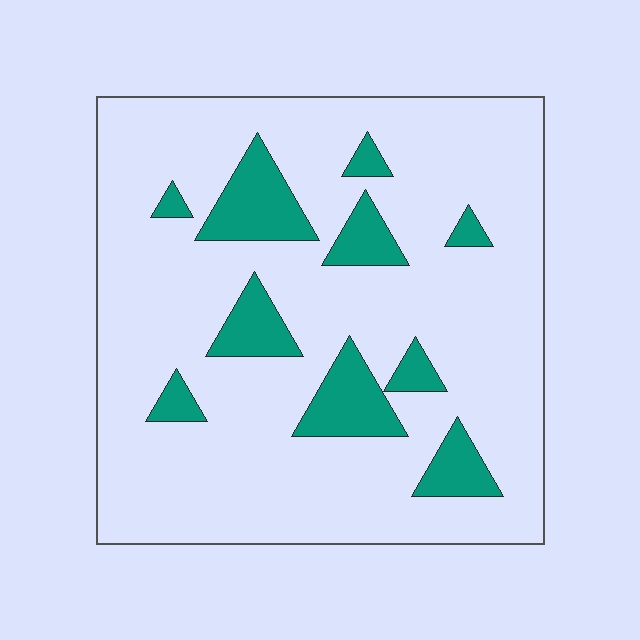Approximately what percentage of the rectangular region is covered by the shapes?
Approximately 15%.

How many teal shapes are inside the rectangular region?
10.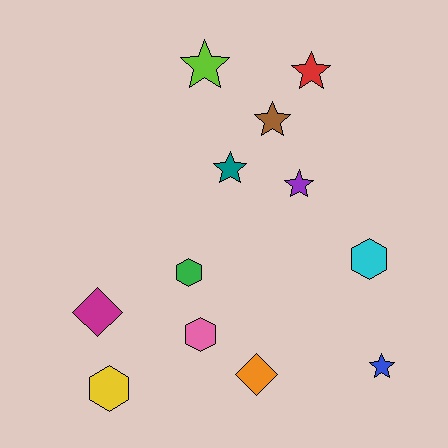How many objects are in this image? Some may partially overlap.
There are 12 objects.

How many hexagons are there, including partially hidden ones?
There are 4 hexagons.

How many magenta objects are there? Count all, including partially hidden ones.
There is 1 magenta object.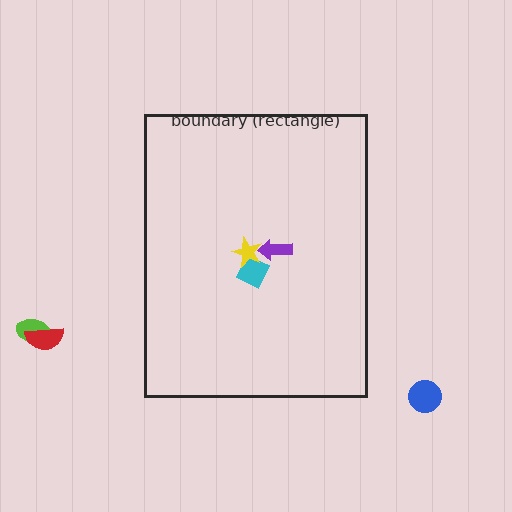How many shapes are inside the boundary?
3 inside, 3 outside.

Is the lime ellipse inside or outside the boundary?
Outside.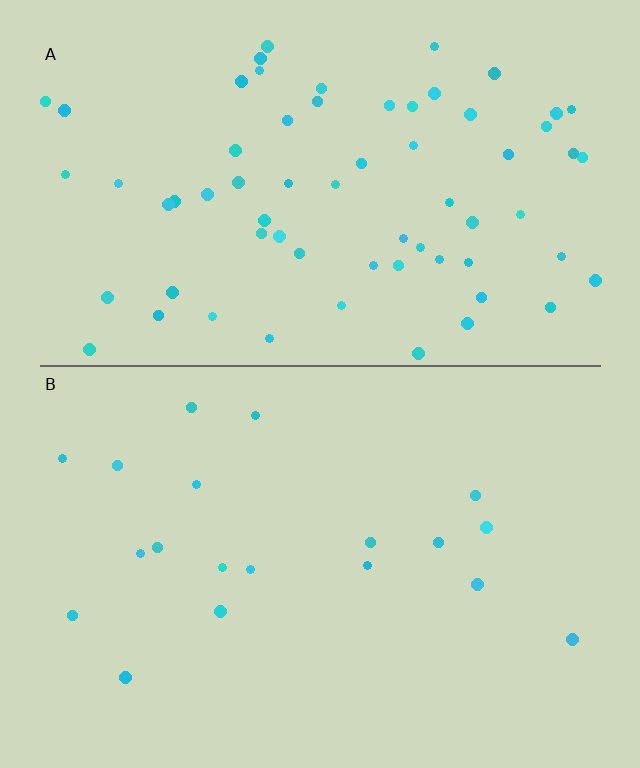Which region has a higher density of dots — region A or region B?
A (the top).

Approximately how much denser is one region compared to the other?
Approximately 3.4× — region A over region B.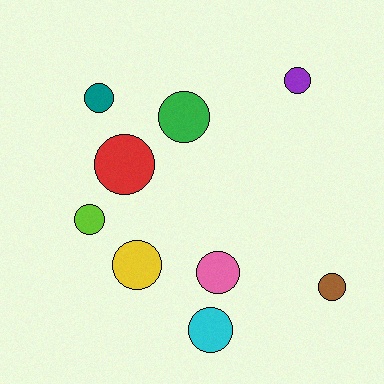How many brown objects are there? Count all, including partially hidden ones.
There is 1 brown object.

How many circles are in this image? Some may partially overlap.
There are 9 circles.